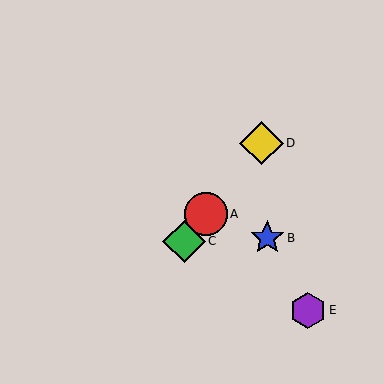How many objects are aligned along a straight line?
3 objects (A, C, D) are aligned along a straight line.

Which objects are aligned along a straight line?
Objects A, C, D are aligned along a straight line.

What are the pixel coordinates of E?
Object E is at (308, 310).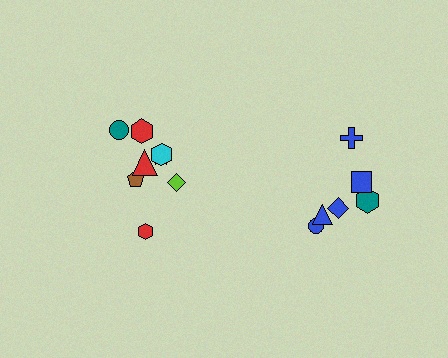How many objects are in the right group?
There are 6 objects.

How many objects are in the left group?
There are 8 objects.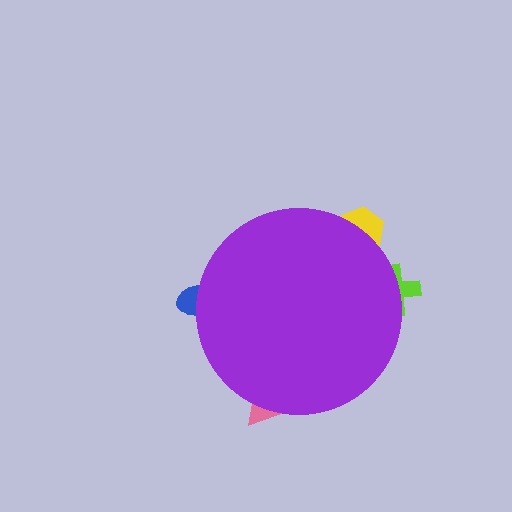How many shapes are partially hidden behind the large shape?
4 shapes are partially hidden.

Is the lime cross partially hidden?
Yes, the lime cross is partially hidden behind the purple circle.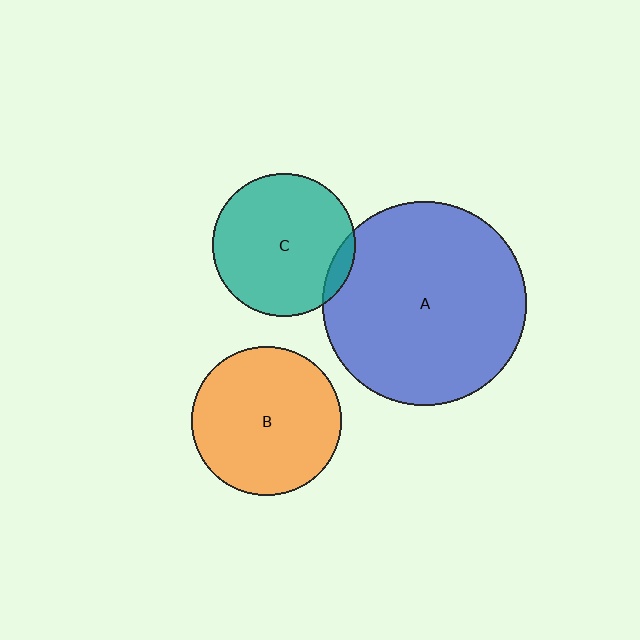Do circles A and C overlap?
Yes.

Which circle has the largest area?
Circle A (blue).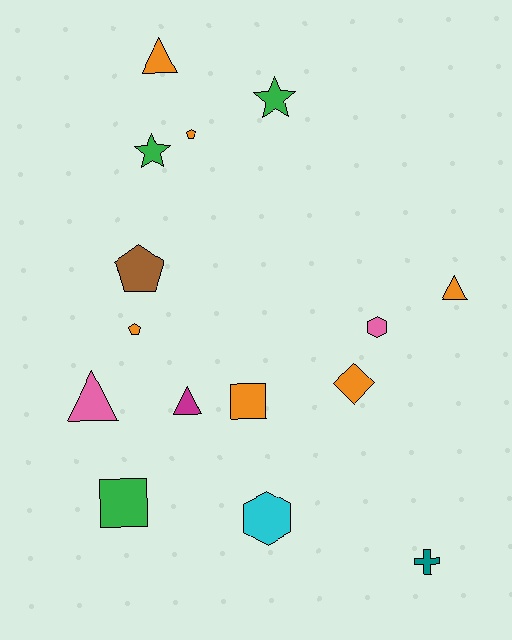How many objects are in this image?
There are 15 objects.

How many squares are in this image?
There are 2 squares.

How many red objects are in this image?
There are no red objects.